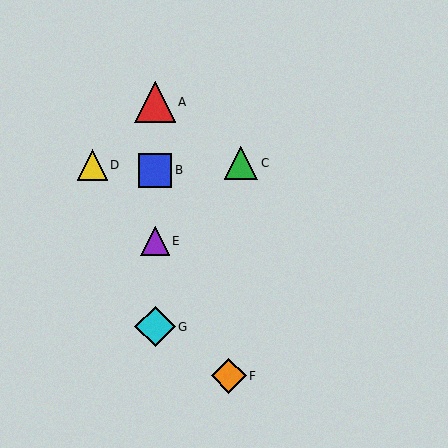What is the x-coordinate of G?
Object G is at x≈155.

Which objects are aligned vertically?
Objects A, B, E, G are aligned vertically.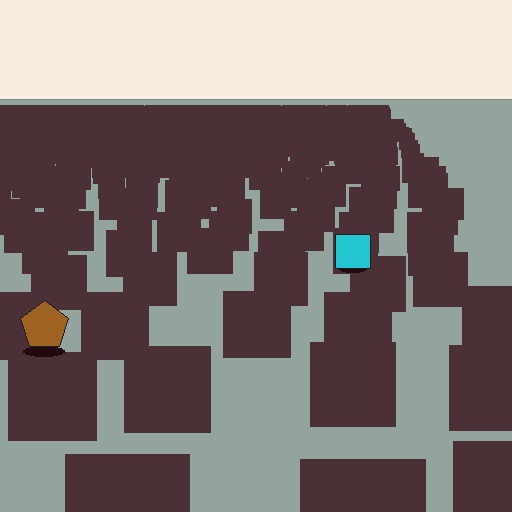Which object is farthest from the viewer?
The cyan square is farthest from the viewer. It appears smaller and the ground texture around it is denser.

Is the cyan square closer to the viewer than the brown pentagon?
No. The brown pentagon is closer — you can tell from the texture gradient: the ground texture is coarser near it.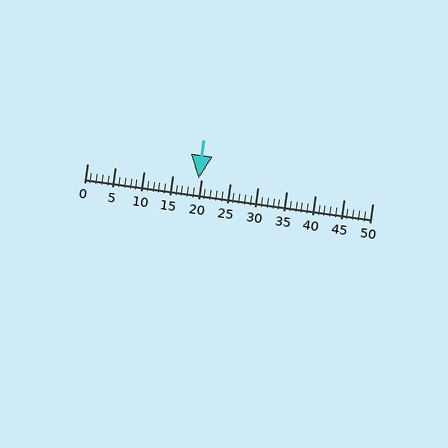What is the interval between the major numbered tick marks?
The major tick marks are spaced 5 units apart.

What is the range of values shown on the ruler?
The ruler shows values from 0 to 50.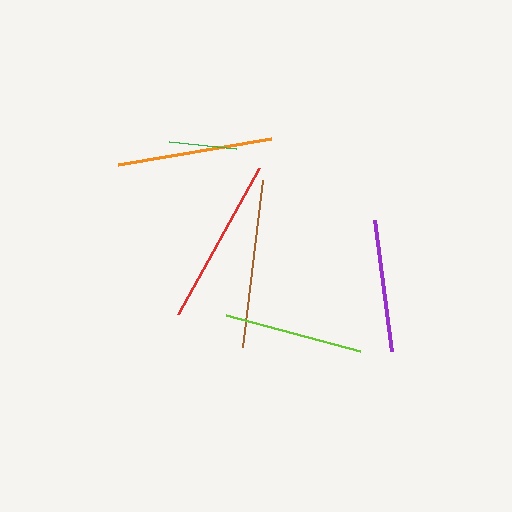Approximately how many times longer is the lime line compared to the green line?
The lime line is approximately 2.1 times the length of the green line.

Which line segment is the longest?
The brown line is the longest at approximately 168 pixels.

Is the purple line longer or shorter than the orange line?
The orange line is longer than the purple line.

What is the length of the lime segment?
The lime segment is approximately 138 pixels long.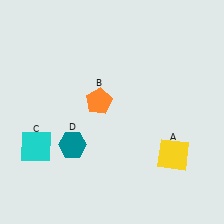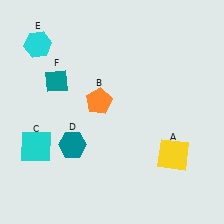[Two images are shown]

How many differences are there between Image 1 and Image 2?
There are 2 differences between the two images.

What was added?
A cyan hexagon (E), a teal diamond (F) were added in Image 2.